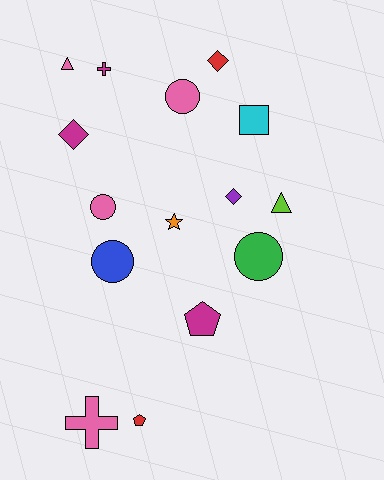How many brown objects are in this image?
There are no brown objects.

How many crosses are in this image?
There are 2 crosses.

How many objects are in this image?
There are 15 objects.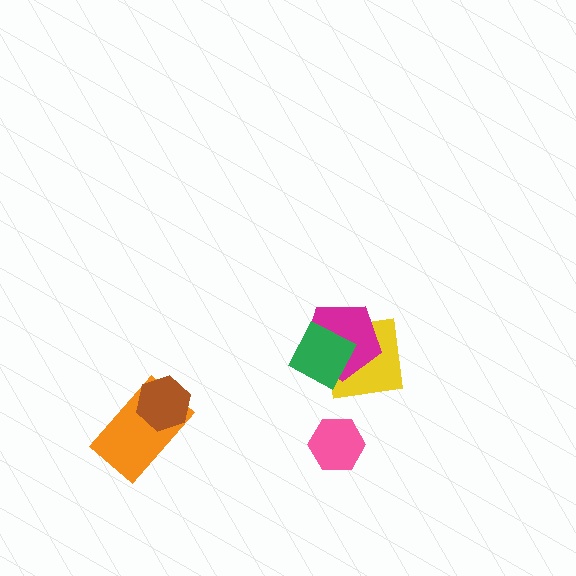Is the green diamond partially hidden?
No, no other shape covers it.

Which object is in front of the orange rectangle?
The brown hexagon is in front of the orange rectangle.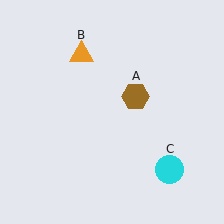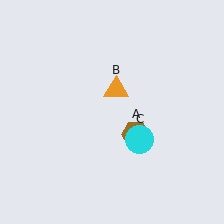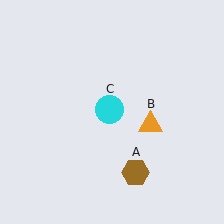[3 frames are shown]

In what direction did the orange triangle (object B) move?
The orange triangle (object B) moved down and to the right.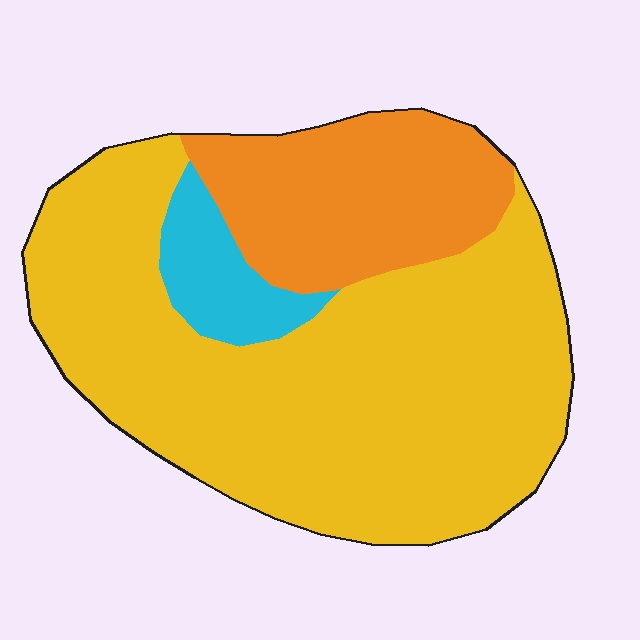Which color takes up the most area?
Yellow, at roughly 70%.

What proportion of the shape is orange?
Orange takes up about one quarter (1/4) of the shape.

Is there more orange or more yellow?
Yellow.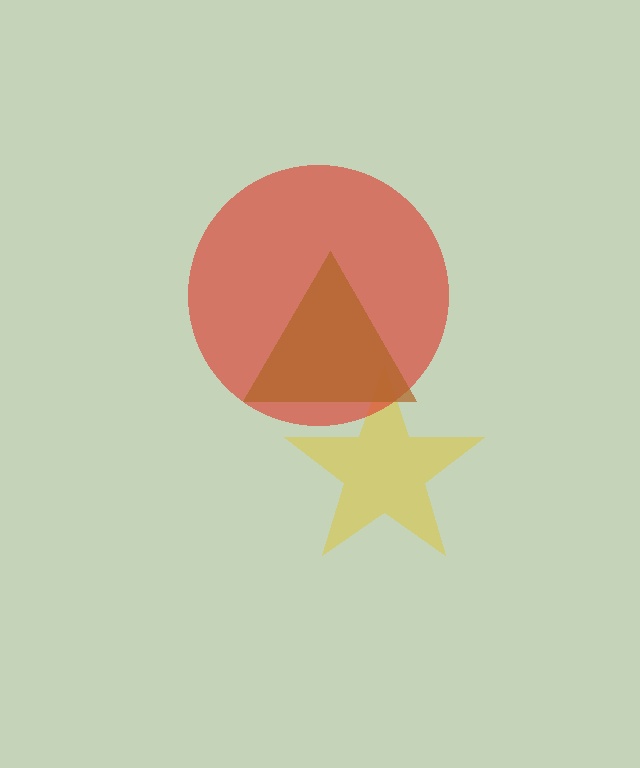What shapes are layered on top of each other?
The layered shapes are: a yellow star, a red circle, a brown triangle.